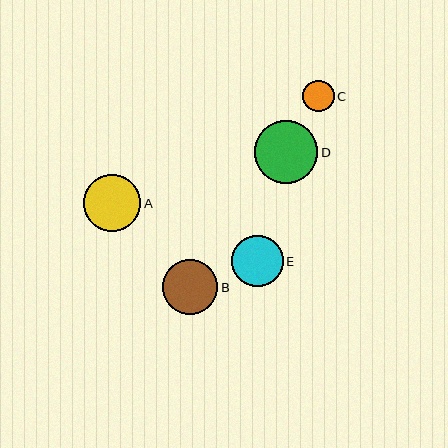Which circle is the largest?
Circle D is the largest with a size of approximately 63 pixels.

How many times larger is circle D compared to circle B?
Circle D is approximately 1.1 times the size of circle B.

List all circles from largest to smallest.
From largest to smallest: D, A, B, E, C.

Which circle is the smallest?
Circle C is the smallest with a size of approximately 32 pixels.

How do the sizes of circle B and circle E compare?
Circle B and circle E are approximately the same size.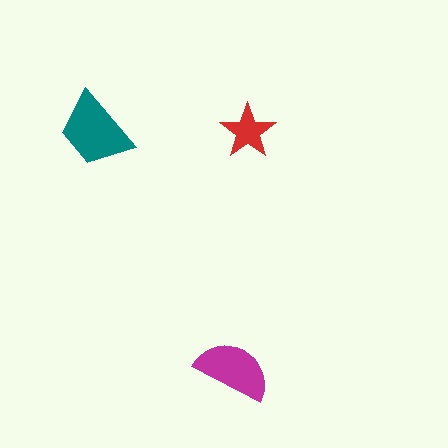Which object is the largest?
The teal trapezoid.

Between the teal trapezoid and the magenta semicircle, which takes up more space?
The teal trapezoid.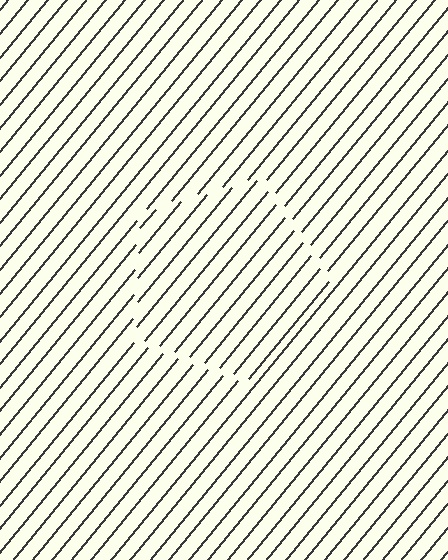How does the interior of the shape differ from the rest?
The interior of the shape contains the same grating, shifted by half a period — the contour is defined by the phase discontinuity where line-ends from the inner and outer gratings abut.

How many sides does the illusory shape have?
5 sides — the line-ends trace a pentagon.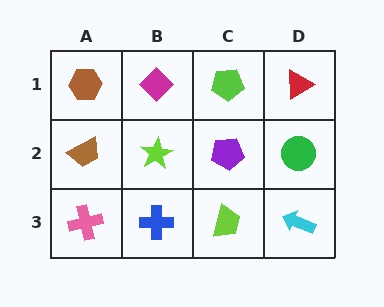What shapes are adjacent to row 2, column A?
A brown hexagon (row 1, column A), a pink cross (row 3, column A), a lime star (row 2, column B).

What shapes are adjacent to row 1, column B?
A lime star (row 2, column B), a brown hexagon (row 1, column A), a lime pentagon (row 1, column C).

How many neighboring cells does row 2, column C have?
4.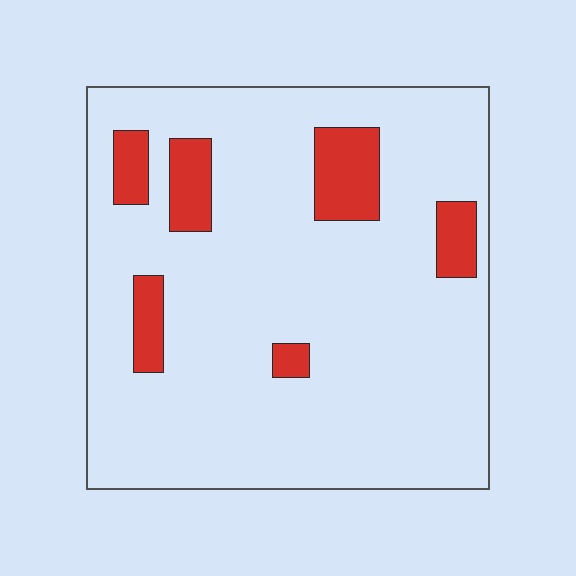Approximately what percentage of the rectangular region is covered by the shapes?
Approximately 15%.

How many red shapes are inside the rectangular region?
6.